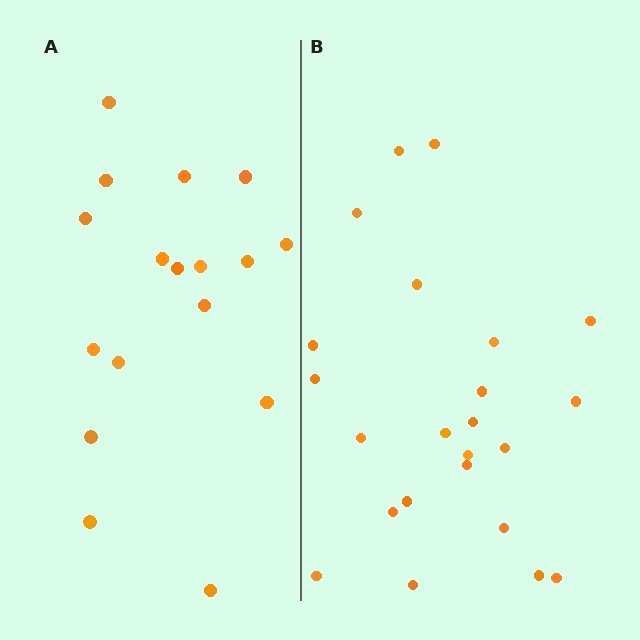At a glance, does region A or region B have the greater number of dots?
Region B (the right region) has more dots.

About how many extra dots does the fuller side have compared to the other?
Region B has about 6 more dots than region A.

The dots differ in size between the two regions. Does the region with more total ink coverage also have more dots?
No. Region A has more total ink coverage because its dots are larger, but region B actually contains more individual dots. Total area can be misleading — the number of items is what matters here.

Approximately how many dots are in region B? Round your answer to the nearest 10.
About 20 dots. (The exact count is 23, which rounds to 20.)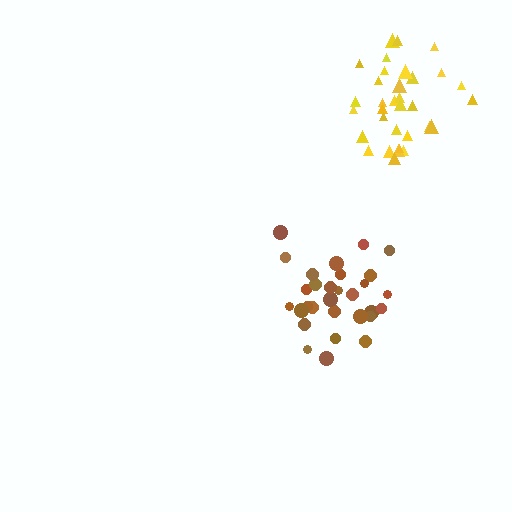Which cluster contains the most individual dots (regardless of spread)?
Yellow (33).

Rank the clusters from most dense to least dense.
brown, yellow.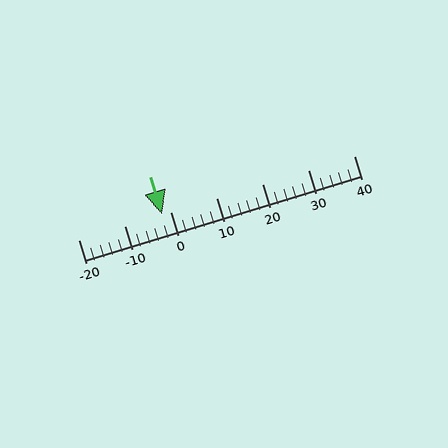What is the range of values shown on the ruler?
The ruler shows values from -20 to 40.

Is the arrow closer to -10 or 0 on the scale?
The arrow is closer to 0.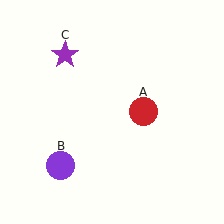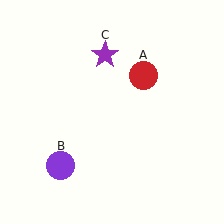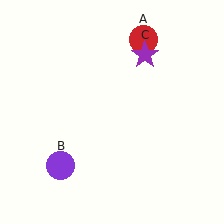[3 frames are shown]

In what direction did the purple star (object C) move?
The purple star (object C) moved right.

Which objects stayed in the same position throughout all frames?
Purple circle (object B) remained stationary.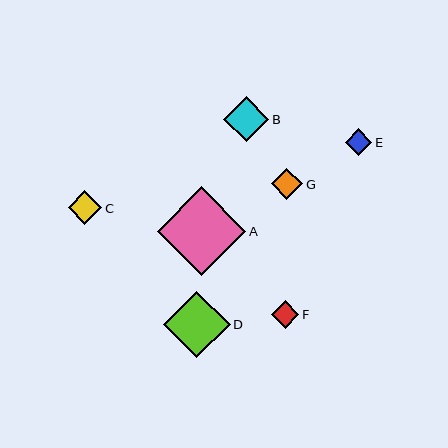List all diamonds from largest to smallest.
From largest to smallest: A, D, B, C, G, F, E.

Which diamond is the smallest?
Diamond E is the smallest with a size of approximately 26 pixels.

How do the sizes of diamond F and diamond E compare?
Diamond F and diamond E are approximately the same size.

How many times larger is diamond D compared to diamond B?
Diamond D is approximately 1.5 times the size of diamond B.